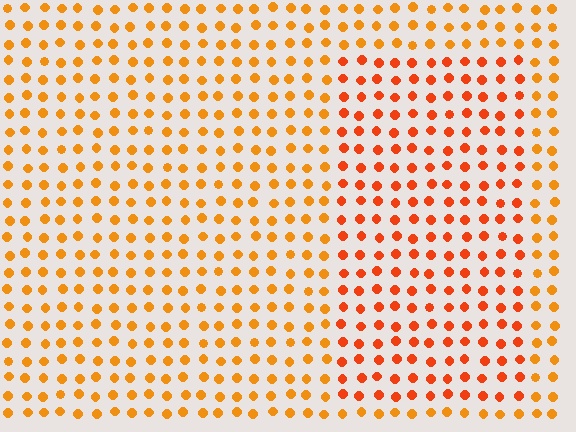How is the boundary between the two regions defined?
The boundary is defined purely by a slight shift in hue (about 22 degrees). Spacing, size, and orientation are identical on both sides.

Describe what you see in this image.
The image is filled with small orange elements in a uniform arrangement. A rectangle-shaped region is visible where the elements are tinted to a slightly different hue, forming a subtle color boundary.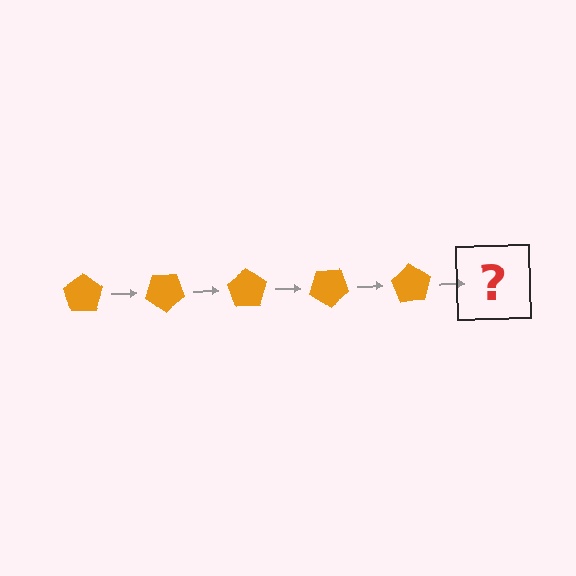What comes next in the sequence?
The next element should be an orange pentagon rotated 175 degrees.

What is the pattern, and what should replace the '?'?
The pattern is that the pentagon rotates 35 degrees each step. The '?' should be an orange pentagon rotated 175 degrees.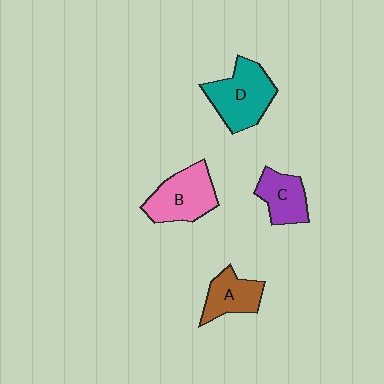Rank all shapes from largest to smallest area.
From largest to smallest: D (teal), B (pink), C (purple), A (brown).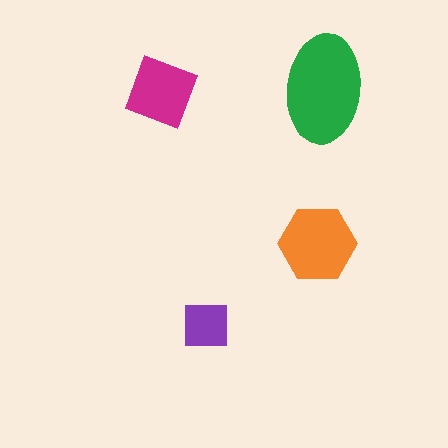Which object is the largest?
The green ellipse.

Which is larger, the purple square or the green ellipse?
The green ellipse.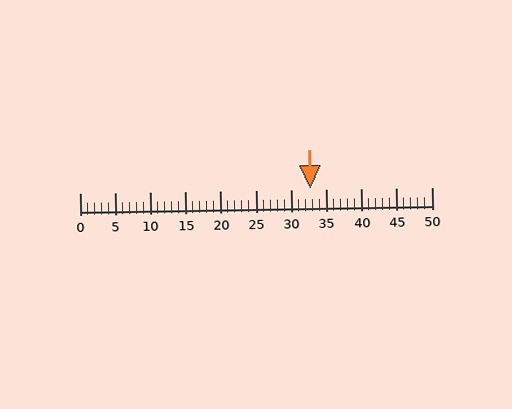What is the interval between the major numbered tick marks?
The major tick marks are spaced 5 units apart.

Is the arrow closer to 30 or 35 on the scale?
The arrow is closer to 35.